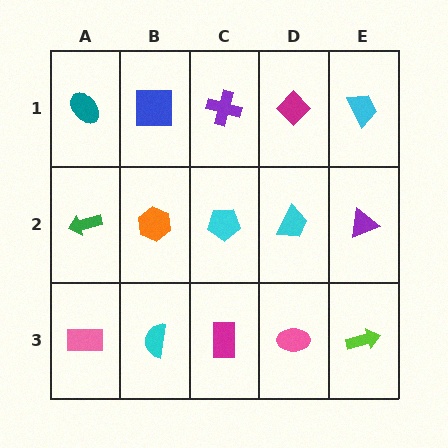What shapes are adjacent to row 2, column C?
A purple cross (row 1, column C), a magenta rectangle (row 3, column C), an orange hexagon (row 2, column B), a cyan trapezoid (row 2, column D).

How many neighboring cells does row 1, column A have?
2.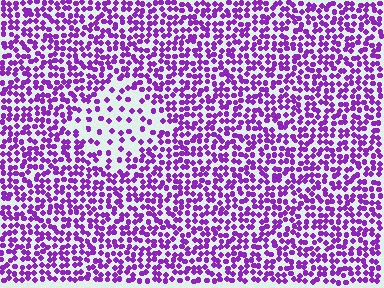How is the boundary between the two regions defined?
The boundary is defined by a change in element density (approximately 2.5x ratio). All elements are the same color, size, and shape.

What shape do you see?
I see a diamond.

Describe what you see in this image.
The image contains small purple elements arranged at two different densities. A diamond-shaped region is visible where the elements are less densely packed than the surrounding area.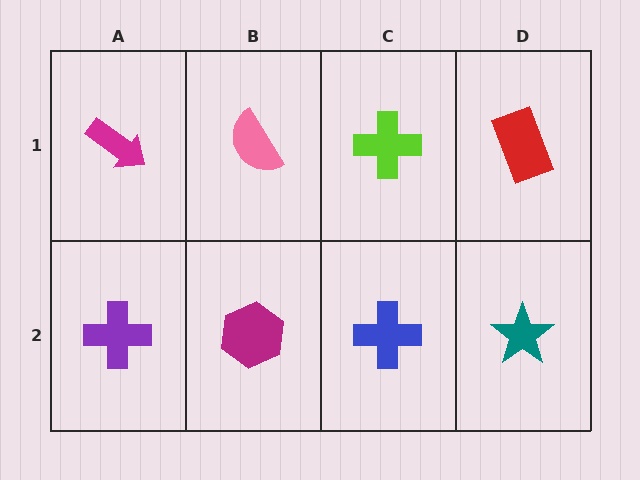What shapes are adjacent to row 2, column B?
A pink semicircle (row 1, column B), a purple cross (row 2, column A), a blue cross (row 2, column C).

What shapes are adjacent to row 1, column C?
A blue cross (row 2, column C), a pink semicircle (row 1, column B), a red rectangle (row 1, column D).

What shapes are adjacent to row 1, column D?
A teal star (row 2, column D), a lime cross (row 1, column C).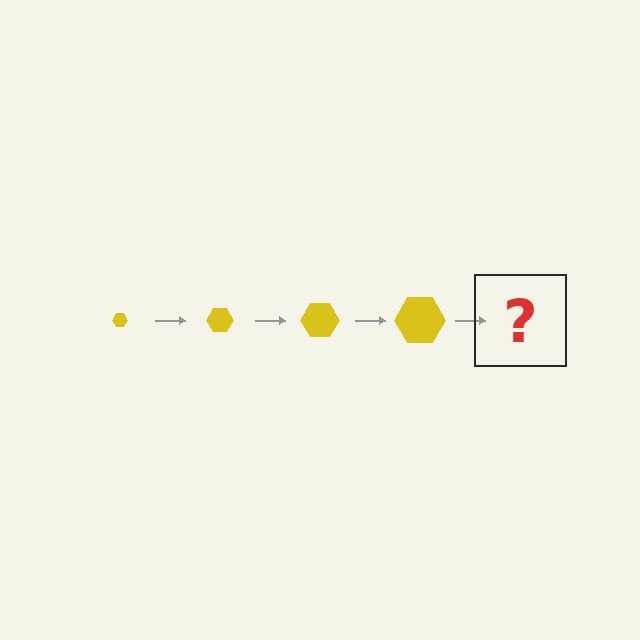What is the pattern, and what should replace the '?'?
The pattern is that the hexagon gets progressively larger each step. The '?' should be a yellow hexagon, larger than the previous one.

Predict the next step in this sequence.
The next step is a yellow hexagon, larger than the previous one.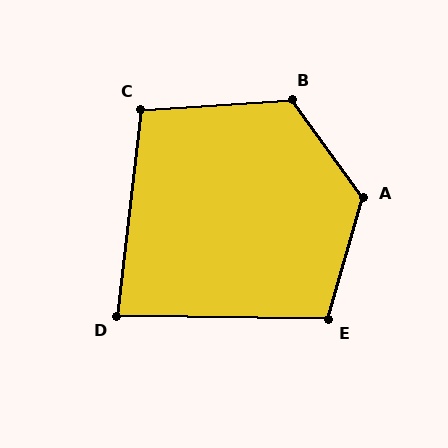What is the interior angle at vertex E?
Approximately 105 degrees (obtuse).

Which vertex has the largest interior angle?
A, at approximately 128 degrees.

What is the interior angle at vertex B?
Approximately 122 degrees (obtuse).